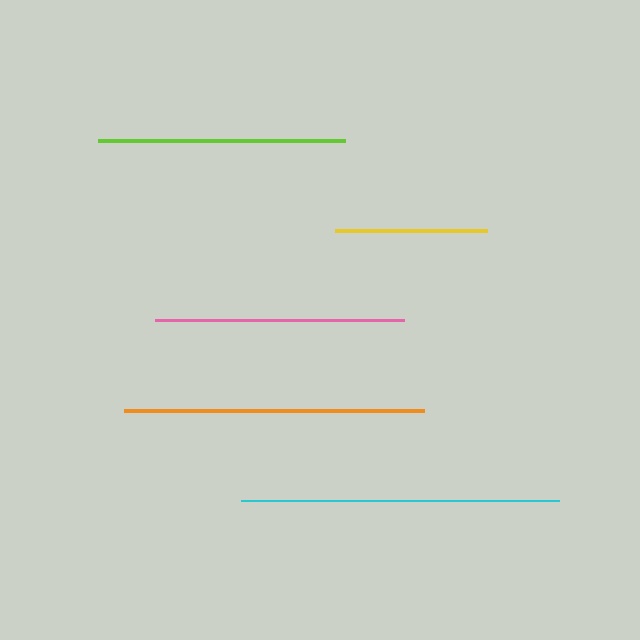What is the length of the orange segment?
The orange segment is approximately 300 pixels long.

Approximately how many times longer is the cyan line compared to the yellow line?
The cyan line is approximately 2.1 times the length of the yellow line.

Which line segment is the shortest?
The yellow line is the shortest at approximately 152 pixels.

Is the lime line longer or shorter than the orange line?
The orange line is longer than the lime line.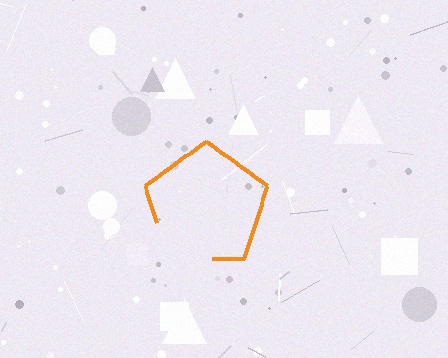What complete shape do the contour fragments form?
The contour fragments form a pentagon.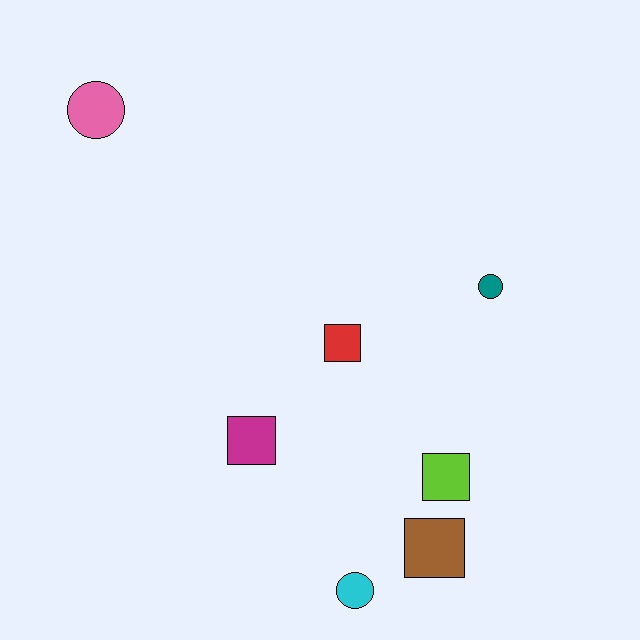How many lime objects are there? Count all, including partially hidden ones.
There is 1 lime object.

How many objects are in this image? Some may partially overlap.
There are 7 objects.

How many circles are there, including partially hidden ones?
There are 3 circles.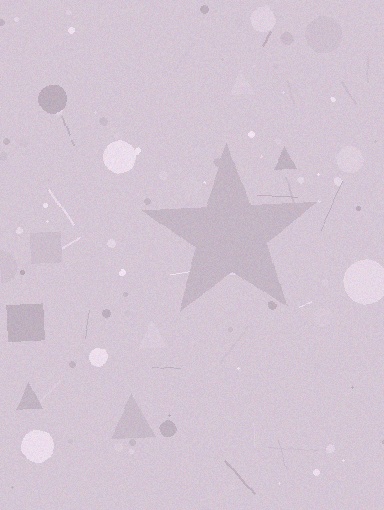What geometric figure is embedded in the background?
A star is embedded in the background.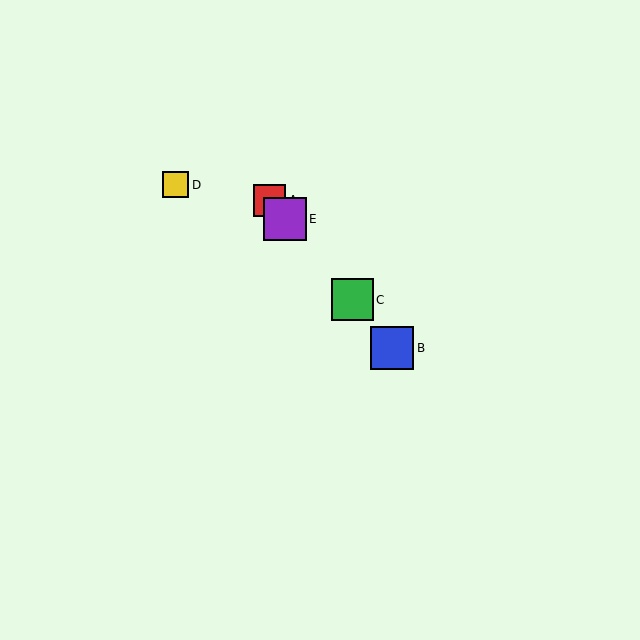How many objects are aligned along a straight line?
4 objects (A, B, C, E) are aligned along a straight line.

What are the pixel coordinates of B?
Object B is at (392, 348).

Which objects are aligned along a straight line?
Objects A, B, C, E are aligned along a straight line.